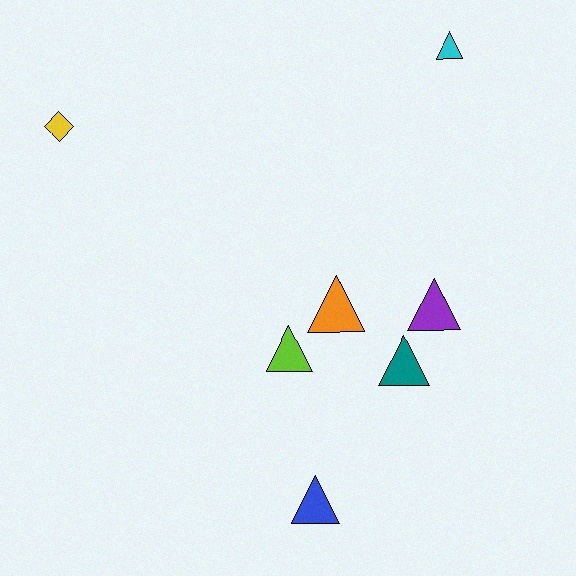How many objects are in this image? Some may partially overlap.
There are 7 objects.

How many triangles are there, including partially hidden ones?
There are 6 triangles.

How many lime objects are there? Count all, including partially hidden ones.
There is 1 lime object.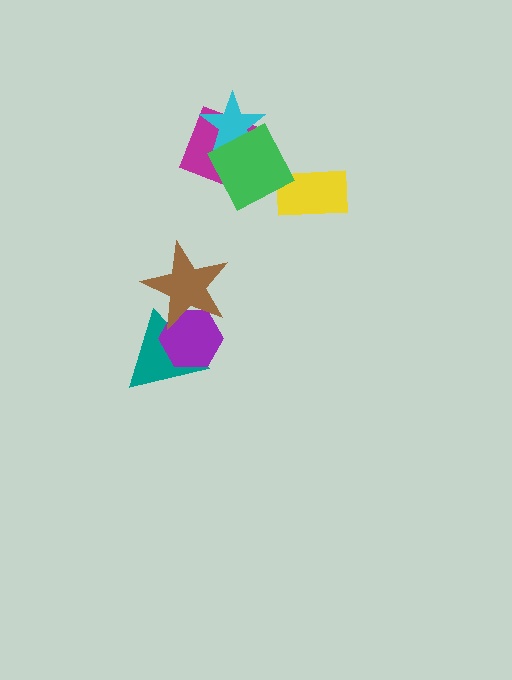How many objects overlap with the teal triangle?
2 objects overlap with the teal triangle.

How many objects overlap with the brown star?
2 objects overlap with the brown star.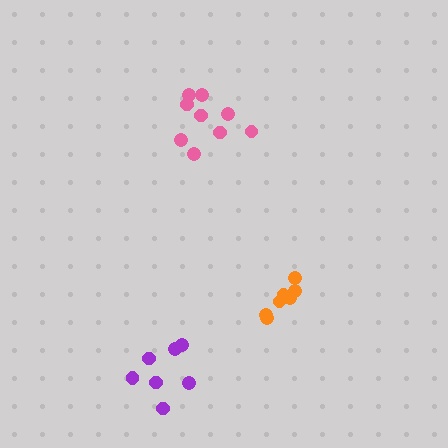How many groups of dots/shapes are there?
There are 3 groups.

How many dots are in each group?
Group 1: 7 dots, Group 2: 7 dots, Group 3: 9 dots (23 total).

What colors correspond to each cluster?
The clusters are colored: purple, orange, pink.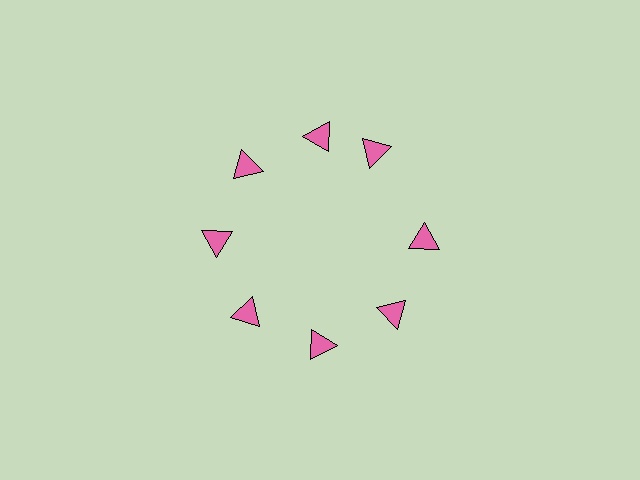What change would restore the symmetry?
The symmetry would be restored by rotating it back into even spacing with its neighbors so that all 8 triangles sit at equal angles and equal distance from the center.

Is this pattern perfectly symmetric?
No. The 8 pink triangles are arranged in a ring, but one element near the 2 o'clock position is rotated out of alignment along the ring, breaking the 8-fold rotational symmetry.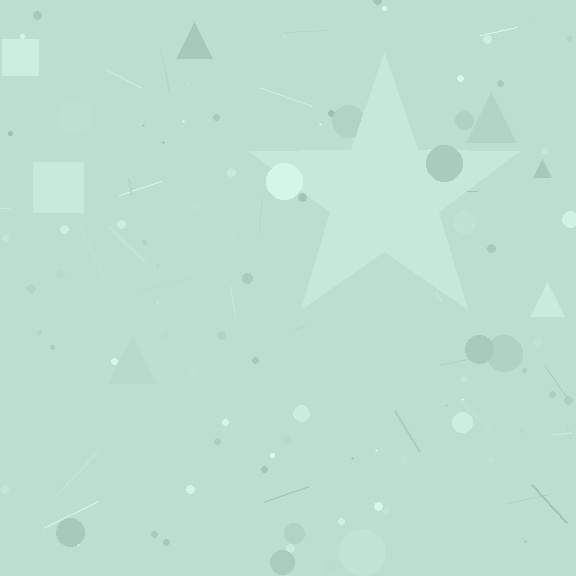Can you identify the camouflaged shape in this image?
The camouflaged shape is a star.